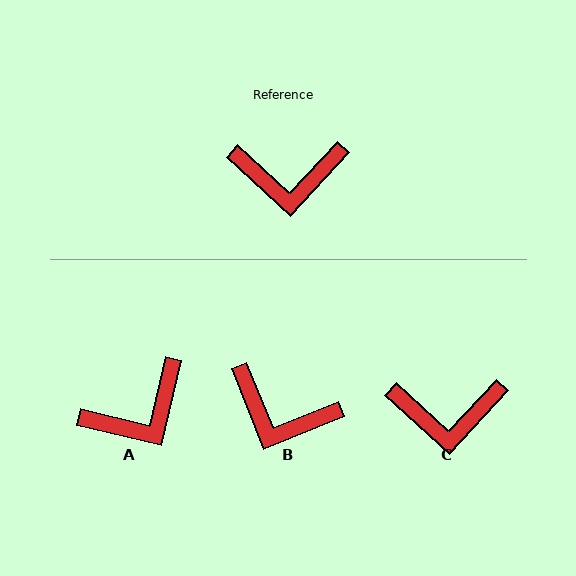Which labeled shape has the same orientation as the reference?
C.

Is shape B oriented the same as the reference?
No, it is off by about 25 degrees.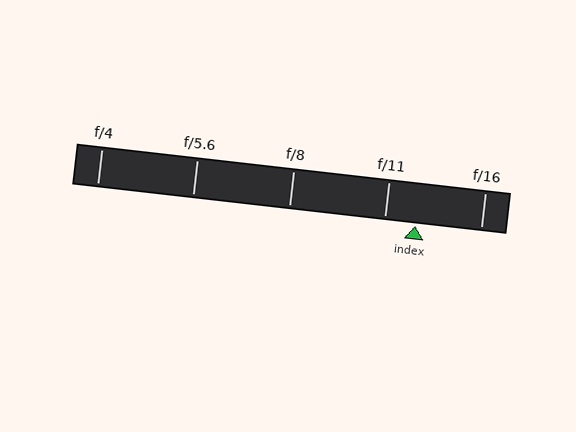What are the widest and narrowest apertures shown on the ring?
The widest aperture shown is f/4 and the narrowest is f/16.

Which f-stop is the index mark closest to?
The index mark is closest to f/11.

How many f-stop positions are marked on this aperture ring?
There are 5 f-stop positions marked.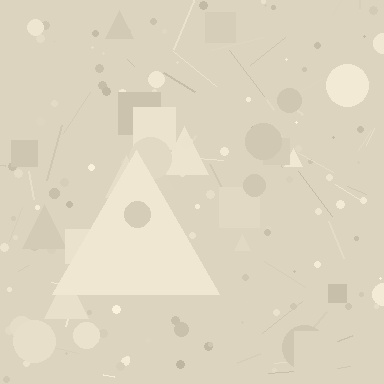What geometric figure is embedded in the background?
A triangle is embedded in the background.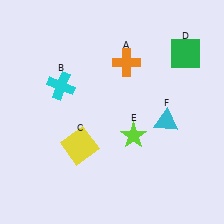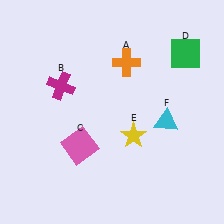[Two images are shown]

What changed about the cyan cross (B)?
In Image 1, B is cyan. In Image 2, it changed to magenta.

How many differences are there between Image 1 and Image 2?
There are 3 differences between the two images.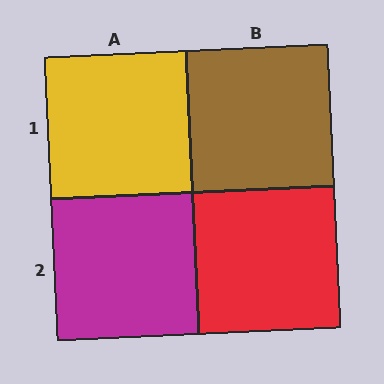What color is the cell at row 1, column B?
Brown.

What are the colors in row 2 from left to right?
Magenta, red.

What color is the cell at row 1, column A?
Yellow.